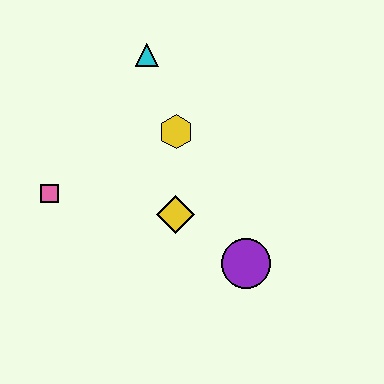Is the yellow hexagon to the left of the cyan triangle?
No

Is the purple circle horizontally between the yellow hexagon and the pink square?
No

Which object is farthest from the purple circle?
The cyan triangle is farthest from the purple circle.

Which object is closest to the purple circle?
The yellow diamond is closest to the purple circle.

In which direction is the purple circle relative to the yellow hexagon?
The purple circle is below the yellow hexagon.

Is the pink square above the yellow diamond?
Yes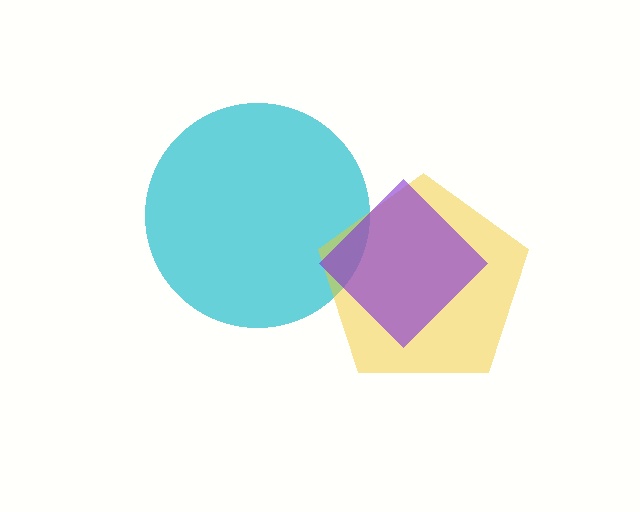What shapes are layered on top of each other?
The layered shapes are: a cyan circle, a yellow pentagon, a purple diamond.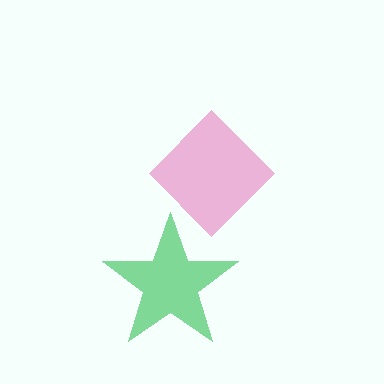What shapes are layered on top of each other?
The layered shapes are: a pink diamond, a green star.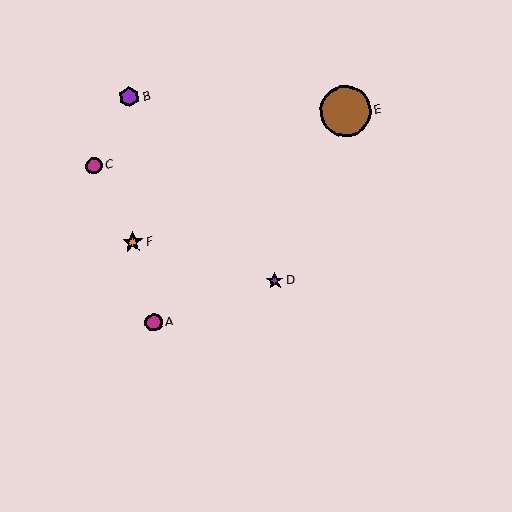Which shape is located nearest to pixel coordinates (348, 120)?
The brown circle (labeled E) at (345, 112) is nearest to that location.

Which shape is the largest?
The brown circle (labeled E) is the largest.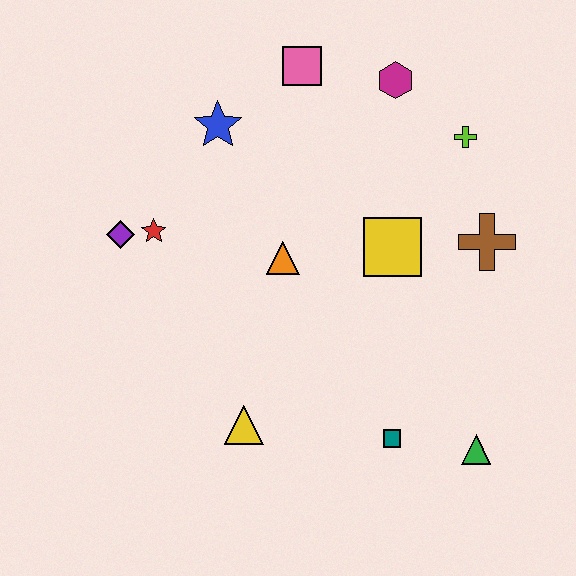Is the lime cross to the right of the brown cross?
No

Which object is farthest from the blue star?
The green triangle is farthest from the blue star.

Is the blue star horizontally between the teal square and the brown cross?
No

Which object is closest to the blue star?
The pink square is closest to the blue star.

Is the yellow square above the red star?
No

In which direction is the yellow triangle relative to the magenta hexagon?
The yellow triangle is below the magenta hexagon.